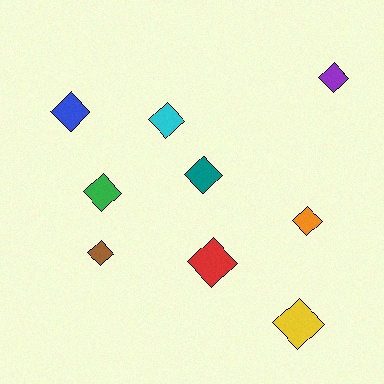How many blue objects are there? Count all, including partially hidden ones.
There is 1 blue object.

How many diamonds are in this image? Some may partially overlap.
There are 9 diamonds.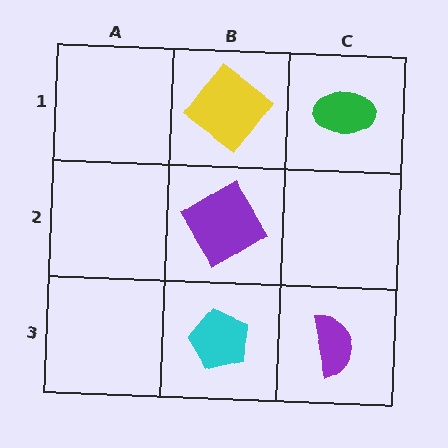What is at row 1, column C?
A green ellipse.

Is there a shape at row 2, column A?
No, that cell is empty.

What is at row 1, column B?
A yellow diamond.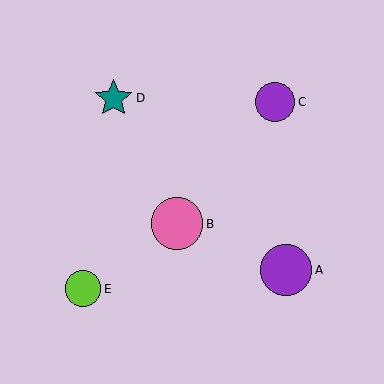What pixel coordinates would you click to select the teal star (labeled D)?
Click at (114, 98) to select the teal star D.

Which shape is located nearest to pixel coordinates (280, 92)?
The purple circle (labeled C) at (275, 102) is nearest to that location.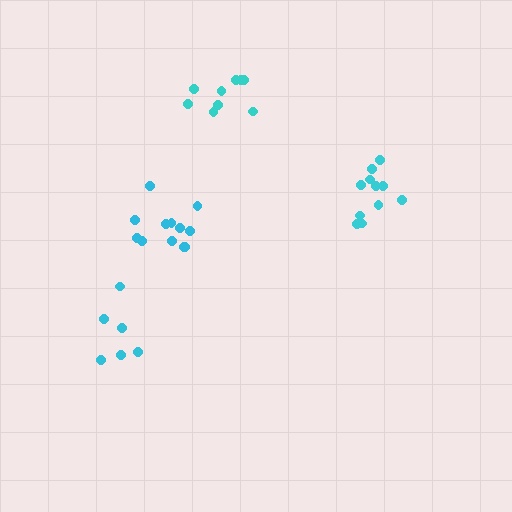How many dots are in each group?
Group 1: 11 dots, Group 2: 6 dots, Group 3: 12 dots, Group 4: 9 dots (38 total).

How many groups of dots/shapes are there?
There are 4 groups.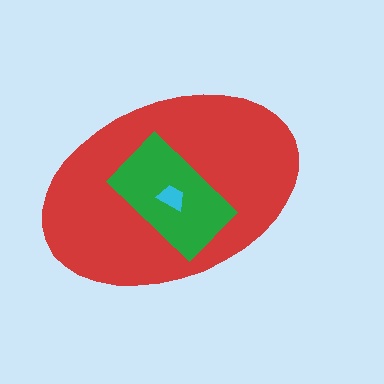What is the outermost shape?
The red ellipse.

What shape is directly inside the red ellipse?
The green rectangle.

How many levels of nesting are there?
3.